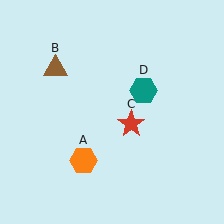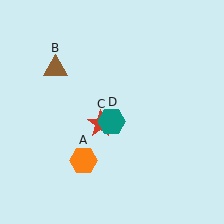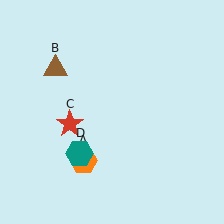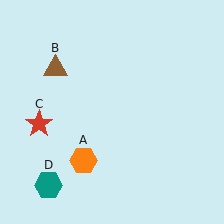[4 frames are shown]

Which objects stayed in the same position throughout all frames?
Orange hexagon (object A) and brown triangle (object B) remained stationary.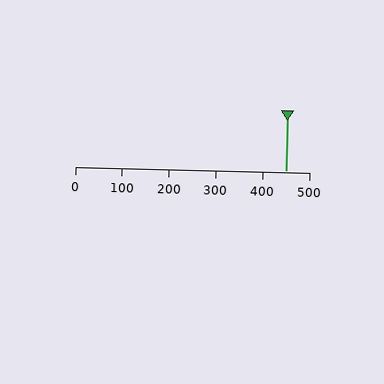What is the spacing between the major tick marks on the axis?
The major ticks are spaced 100 apart.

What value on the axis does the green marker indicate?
The marker indicates approximately 450.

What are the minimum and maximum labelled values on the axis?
The axis runs from 0 to 500.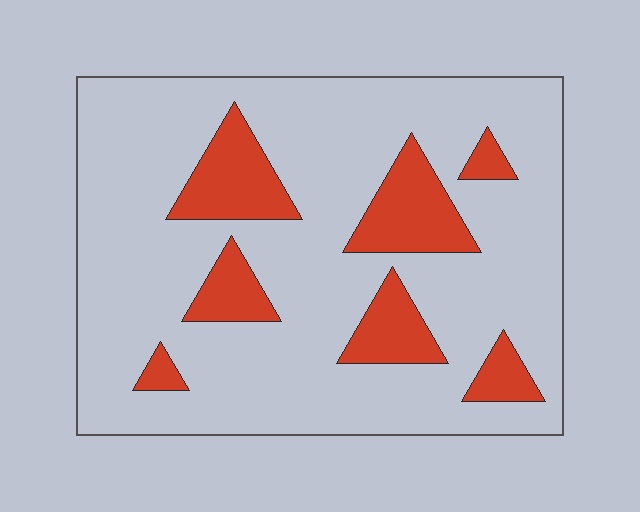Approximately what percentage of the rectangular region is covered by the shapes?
Approximately 20%.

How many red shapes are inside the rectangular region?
7.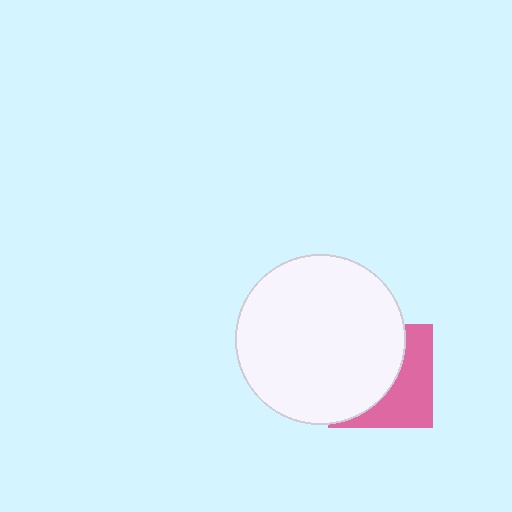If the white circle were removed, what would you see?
You would see the complete pink square.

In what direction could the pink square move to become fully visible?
The pink square could move right. That would shift it out from behind the white circle entirely.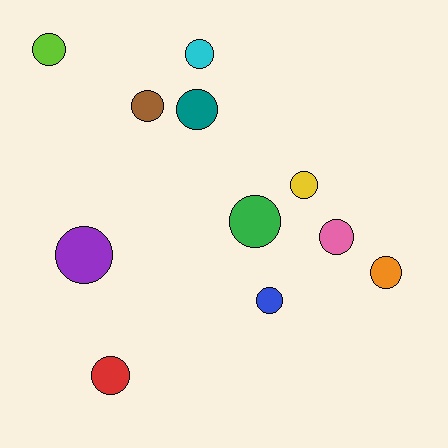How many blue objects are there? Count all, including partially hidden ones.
There is 1 blue object.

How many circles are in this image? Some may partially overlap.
There are 11 circles.